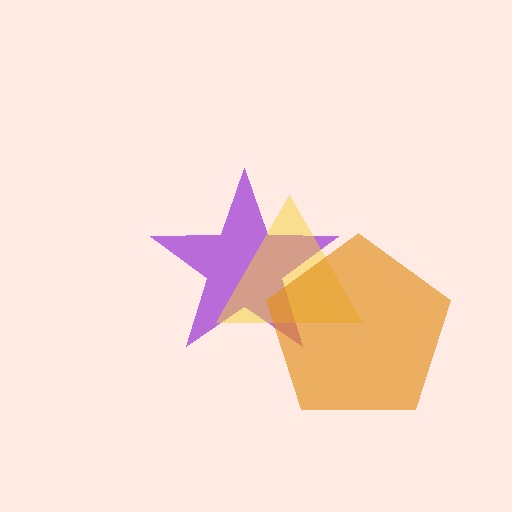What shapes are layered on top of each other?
The layered shapes are: a purple star, a yellow triangle, an orange pentagon.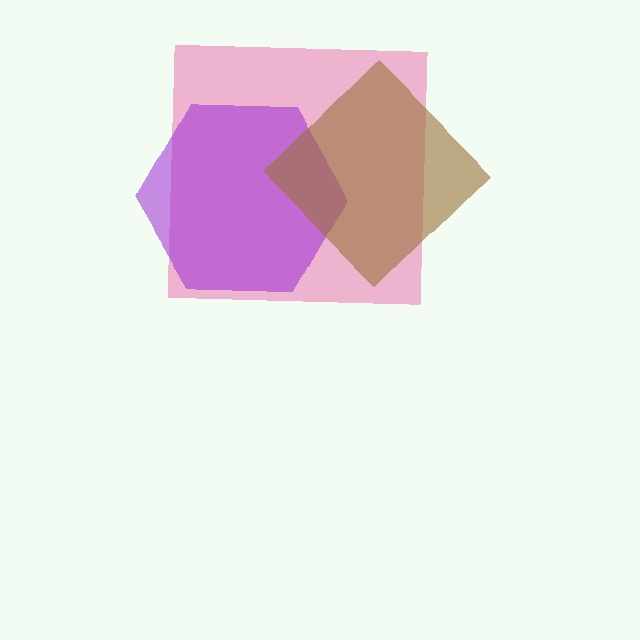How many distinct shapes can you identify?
There are 3 distinct shapes: a pink square, a purple hexagon, a brown diamond.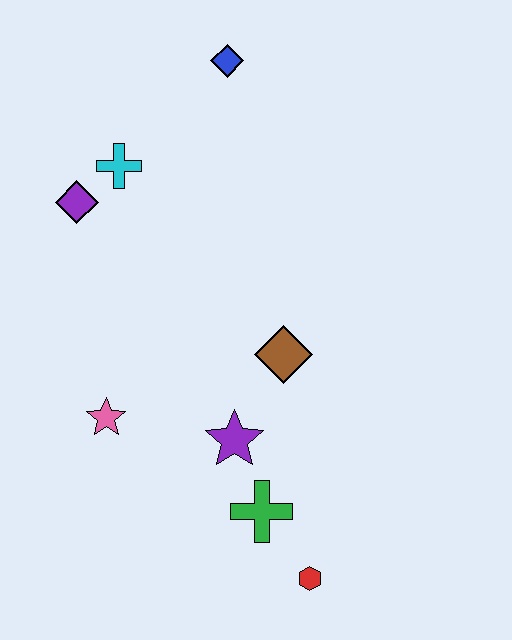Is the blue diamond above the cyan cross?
Yes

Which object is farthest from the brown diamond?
The blue diamond is farthest from the brown diamond.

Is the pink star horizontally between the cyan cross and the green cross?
No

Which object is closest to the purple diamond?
The cyan cross is closest to the purple diamond.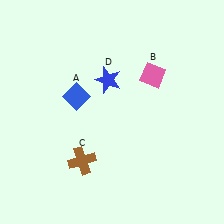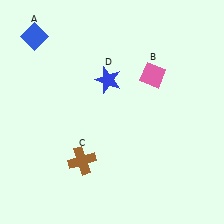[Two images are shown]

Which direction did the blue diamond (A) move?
The blue diamond (A) moved up.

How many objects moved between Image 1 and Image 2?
1 object moved between the two images.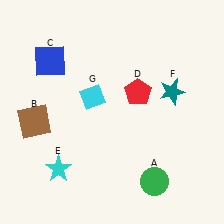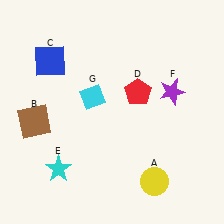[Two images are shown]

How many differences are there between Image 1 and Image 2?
There are 2 differences between the two images.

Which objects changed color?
A changed from green to yellow. F changed from teal to purple.